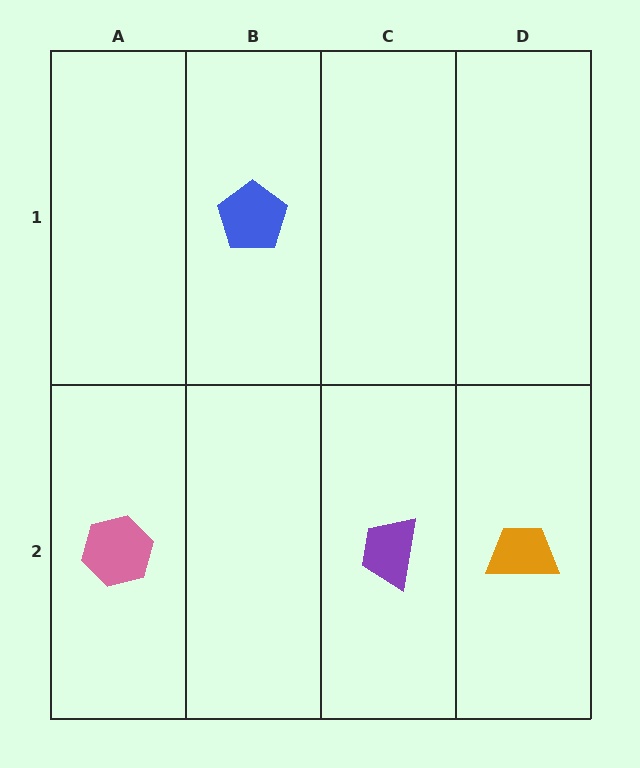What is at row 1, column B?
A blue pentagon.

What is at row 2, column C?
A purple trapezoid.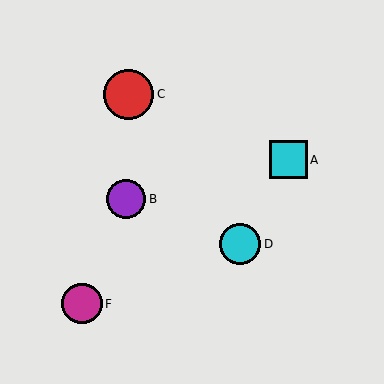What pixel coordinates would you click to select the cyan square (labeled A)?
Click at (288, 160) to select the cyan square A.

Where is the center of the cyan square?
The center of the cyan square is at (288, 160).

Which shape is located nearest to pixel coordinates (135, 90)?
The red circle (labeled C) at (129, 94) is nearest to that location.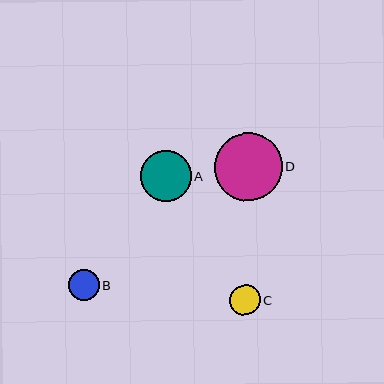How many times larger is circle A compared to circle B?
Circle A is approximately 1.6 times the size of circle B.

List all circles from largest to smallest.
From largest to smallest: D, A, B, C.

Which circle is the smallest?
Circle C is the smallest with a size of approximately 31 pixels.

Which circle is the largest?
Circle D is the largest with a size of approximately 68 pixels.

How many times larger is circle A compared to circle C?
Circle A is approximately 1.6 times the size of circle C.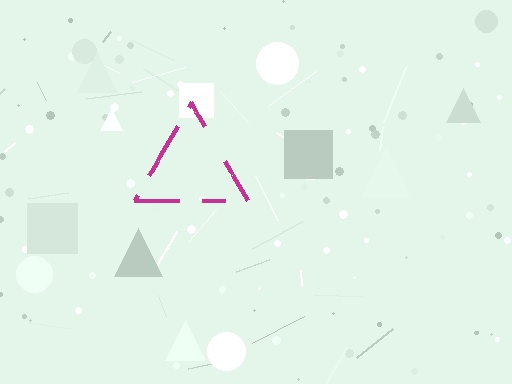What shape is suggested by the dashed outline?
The dashed outline suggests a triangle.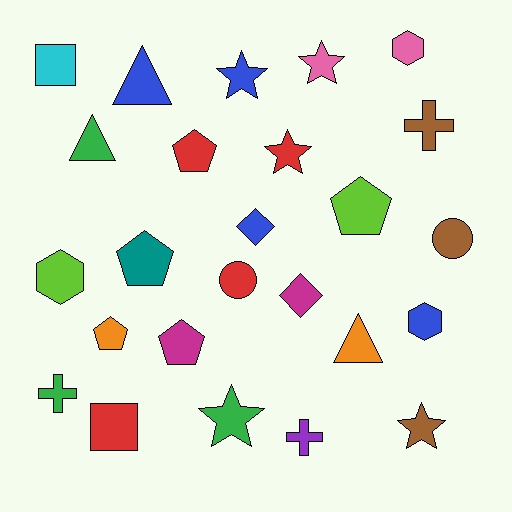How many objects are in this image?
There are 25 objects.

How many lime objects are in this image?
There are 2 lime objects.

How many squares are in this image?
There are 2 squares.